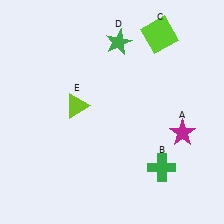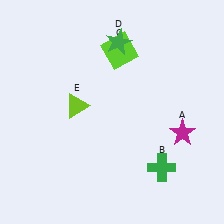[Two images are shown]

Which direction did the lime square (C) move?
The lime square (C) moved left.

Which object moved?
The lime square (C) moved left.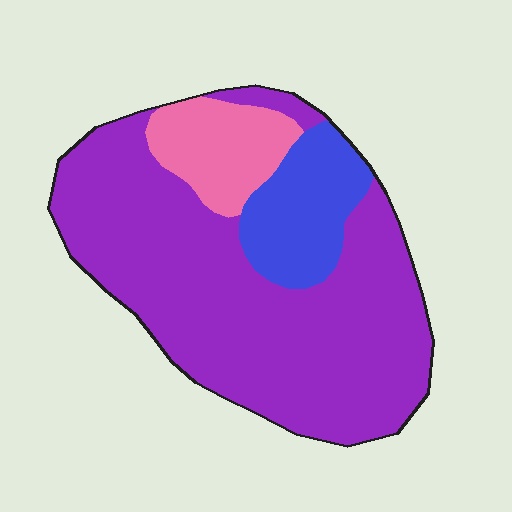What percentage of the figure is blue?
Blue covers 15% of the figure.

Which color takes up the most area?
Purple, at roughly 70%.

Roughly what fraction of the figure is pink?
Pink takes up about one eighth (1/8) of the figure.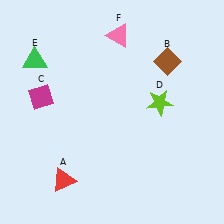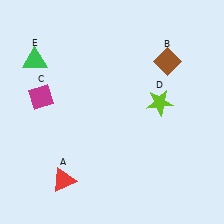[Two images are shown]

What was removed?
The pink triangle (F) was removed in Image 2.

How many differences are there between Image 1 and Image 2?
There is 1 difference between the two images.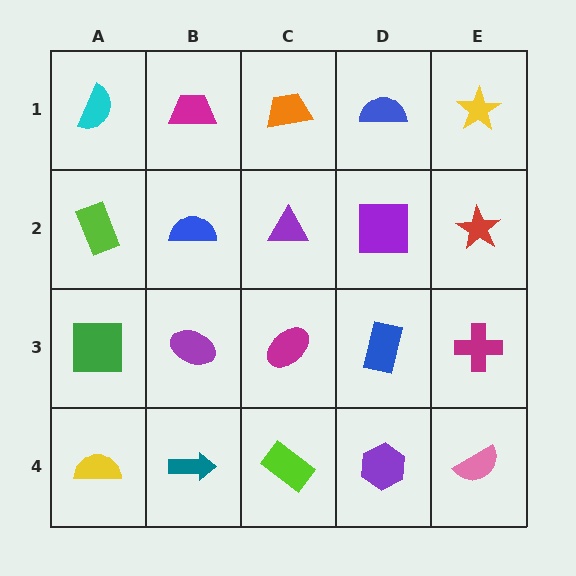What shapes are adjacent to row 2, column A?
A cyan semicircle (row 1, column A), a green square (row 3, column A), a blue semicircle (row 2, column B).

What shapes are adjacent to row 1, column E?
A red star (row 2, column E), a blue semicircle (row 1, column D).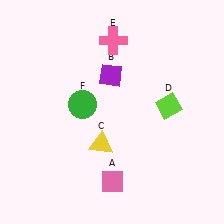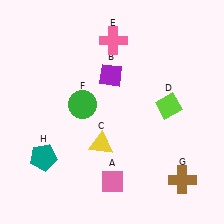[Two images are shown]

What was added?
A brown cross (G), a teal pentagon (H) were added in Image 2.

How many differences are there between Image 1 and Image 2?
There are 2 differences between the two images.